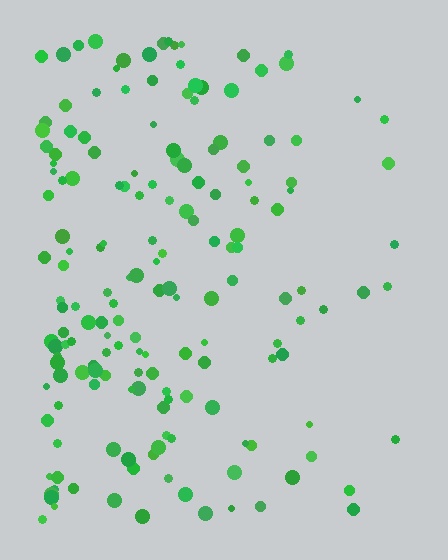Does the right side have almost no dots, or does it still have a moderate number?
Still a moderate number, just noticeably fewer than the left.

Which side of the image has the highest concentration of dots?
The left.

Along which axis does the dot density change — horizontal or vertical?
Horizontal.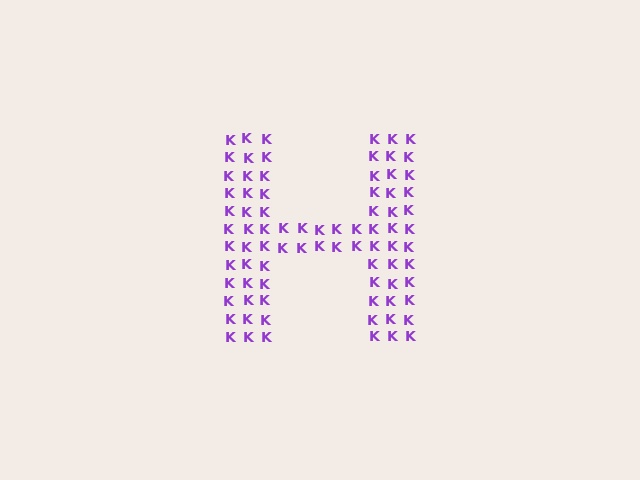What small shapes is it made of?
It is made of small letter K's.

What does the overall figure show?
The overall figure shows the letter H.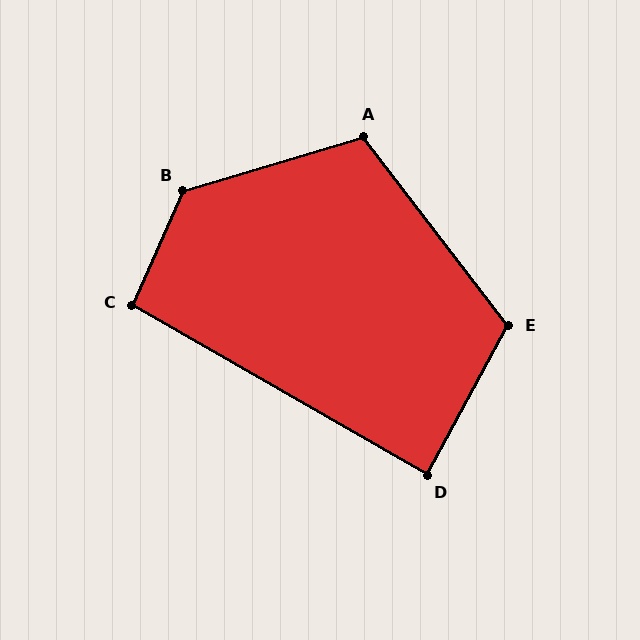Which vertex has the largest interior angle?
B, at approximately 131 degrees.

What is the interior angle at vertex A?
Approximately 111 degrees (obtuse).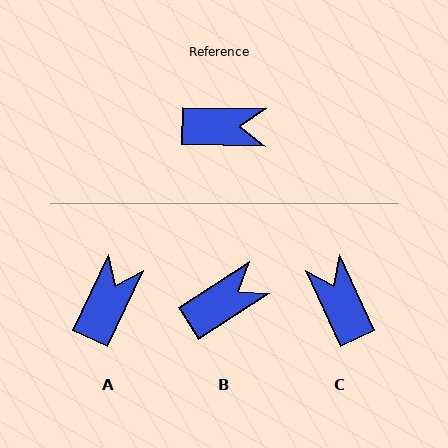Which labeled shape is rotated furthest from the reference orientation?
C, about 115 degrees away.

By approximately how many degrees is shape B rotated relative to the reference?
Approximately 33 degrees counter-clockwise.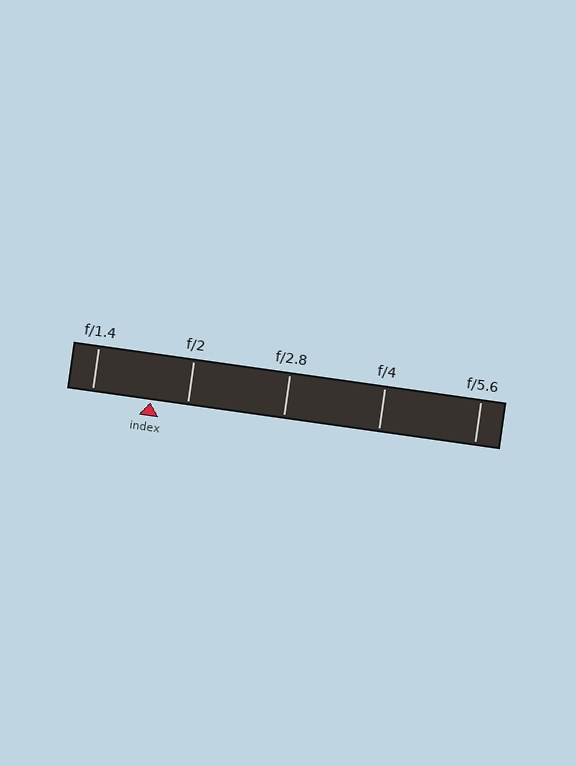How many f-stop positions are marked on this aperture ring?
There are 5 f-stop positions marked.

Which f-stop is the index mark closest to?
The index mark is closest to f/2.